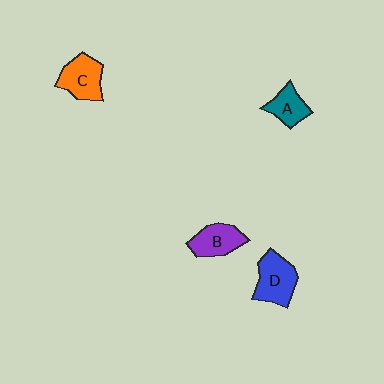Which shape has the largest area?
Shape D (blue).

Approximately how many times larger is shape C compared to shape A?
Approximately 1.4 times.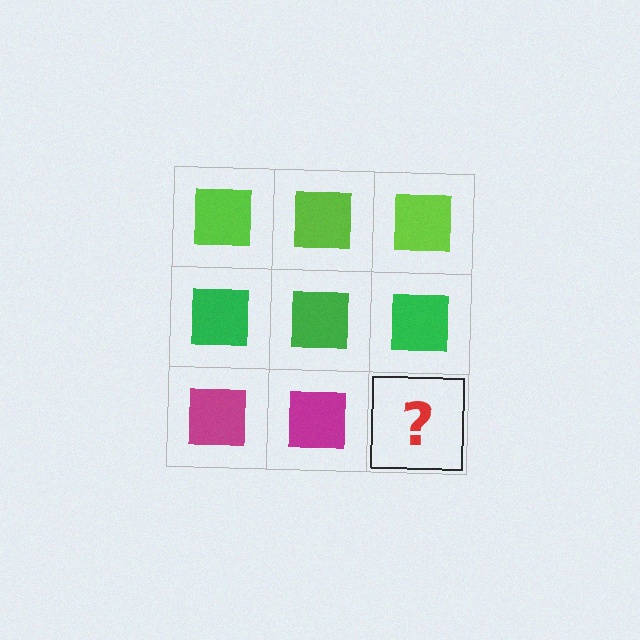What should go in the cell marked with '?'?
The missing cell should contain a magenta square.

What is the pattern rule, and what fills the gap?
The rule is that each row has a consistent color. The gap should be filled with a magenta square.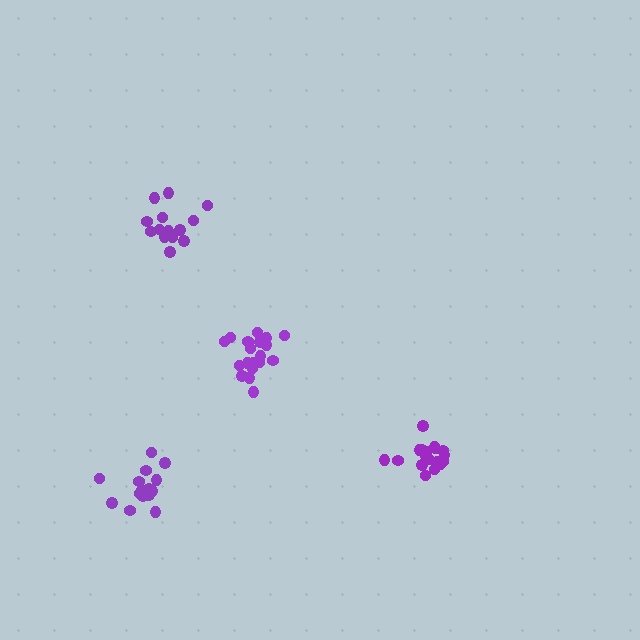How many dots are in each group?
Group 1: 18 dots, Group 2: 14 dots, Group 3: 19 dots, Group 4: 15 dots (66 total).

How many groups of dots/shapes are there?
There are 4 groups.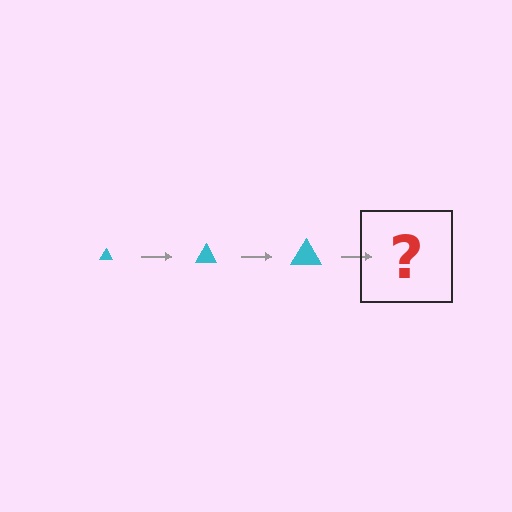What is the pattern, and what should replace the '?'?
The pattern is that the triangle gets progressively larger each step. The '?' should be a cyan triangle, larger than the previous one.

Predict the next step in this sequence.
The next step is a cyan triangle, larger than the previous one.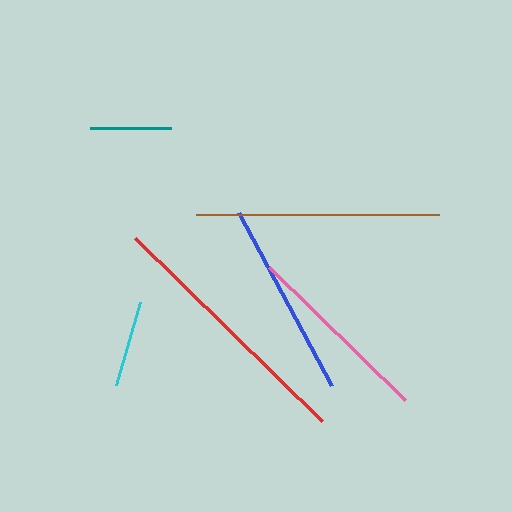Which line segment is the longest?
The red line is the longest at approximately 262 pixels.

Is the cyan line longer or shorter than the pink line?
The pink line is longer than the cyan line.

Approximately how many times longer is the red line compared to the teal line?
The red line is approximately 3.2 times the length of the teal line.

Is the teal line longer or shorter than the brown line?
The brown line is longer than the teal line.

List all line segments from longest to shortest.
From longest to shortest: red, brown, blue, pink, cyan, teal.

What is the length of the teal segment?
The teal segment is approximately 81 pixels long.